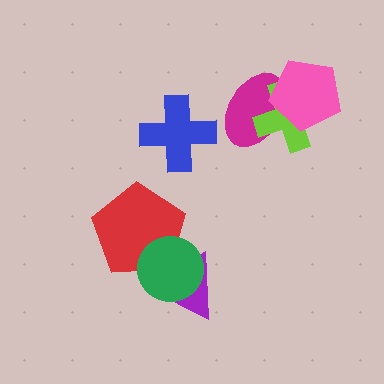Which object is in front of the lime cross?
The pink pentagon is in front of the lime cross.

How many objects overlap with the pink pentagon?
2 objects overlap with the pink pentagon.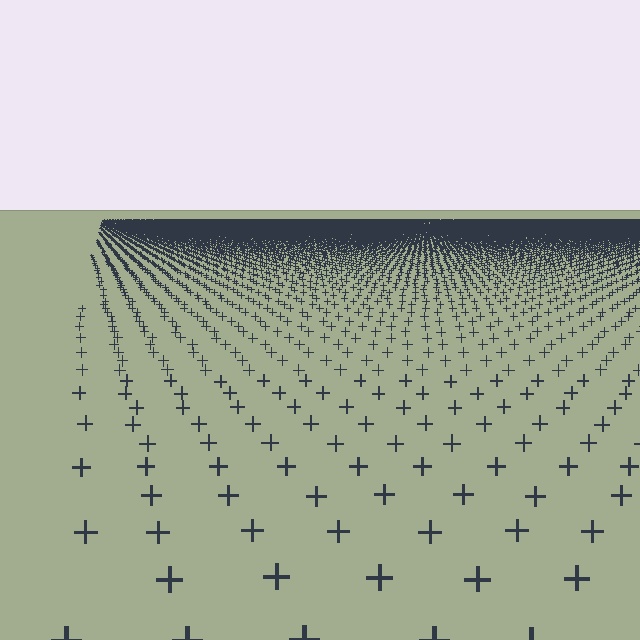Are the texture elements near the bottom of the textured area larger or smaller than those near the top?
Larger. Near the bottom, elements are closer to the viewer and appear at a bigger on-screen size.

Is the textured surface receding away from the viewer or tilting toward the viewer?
The surface is receding away from the viewer. Texture elements get smaller and denser toward the top.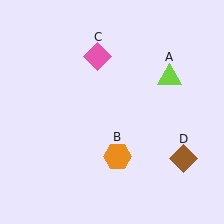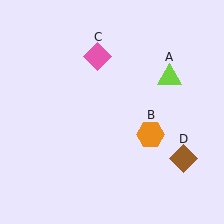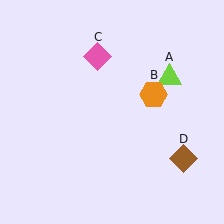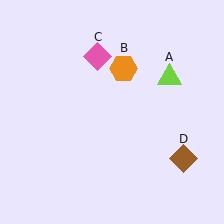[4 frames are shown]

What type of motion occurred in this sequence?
The orange hexagon (object B) rotated counterclockwise around the center of the scene.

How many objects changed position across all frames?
1 object changed position: orange hexagon (object B).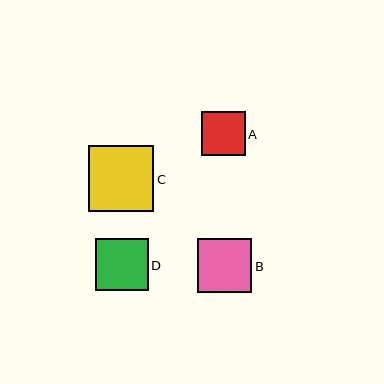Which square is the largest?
Square C is the largest with a size of approximately 66 pixels.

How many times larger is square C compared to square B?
Square C is approximately 1.2 times the size of square B.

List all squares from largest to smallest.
From largest to smallest: C, B, D, A.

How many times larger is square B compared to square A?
Square B is approximately 1.2 times the size of square A.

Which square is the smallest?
Square A is the smallest with a size of approximately 44 pixels.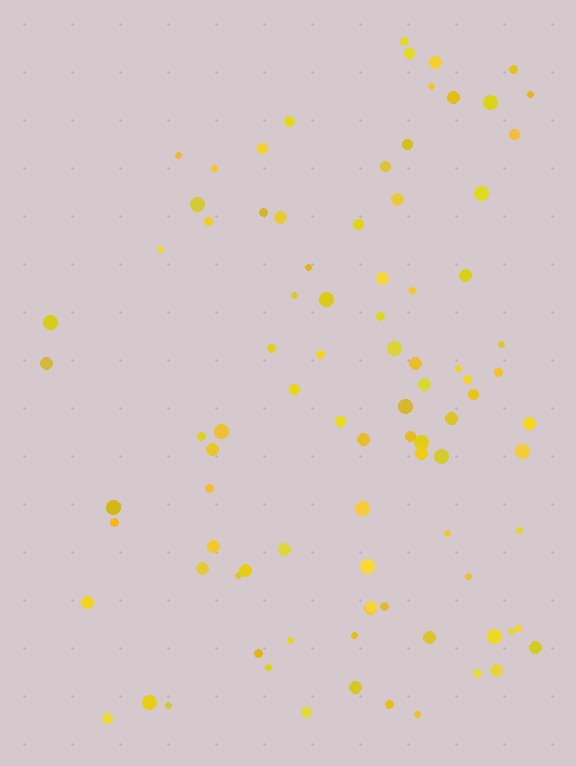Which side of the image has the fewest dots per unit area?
The left.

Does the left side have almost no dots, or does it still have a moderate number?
Still a moderate number, just noticeably fewer than the right.